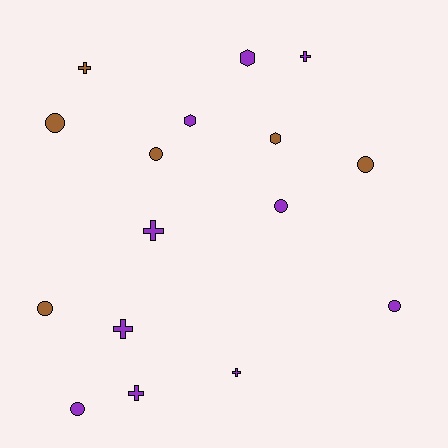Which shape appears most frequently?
Circle, with 7 objects.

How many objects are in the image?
There are 16 objects.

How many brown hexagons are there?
There is 1 brown hexagon.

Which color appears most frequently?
Purple, with 10 objects.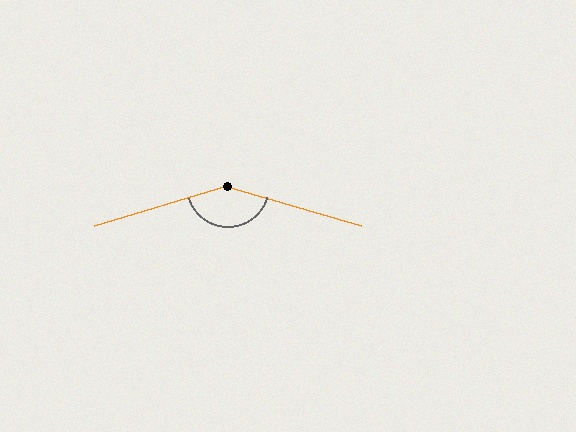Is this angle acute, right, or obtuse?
It is obtuse.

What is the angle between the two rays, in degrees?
Approximately 147 degrees.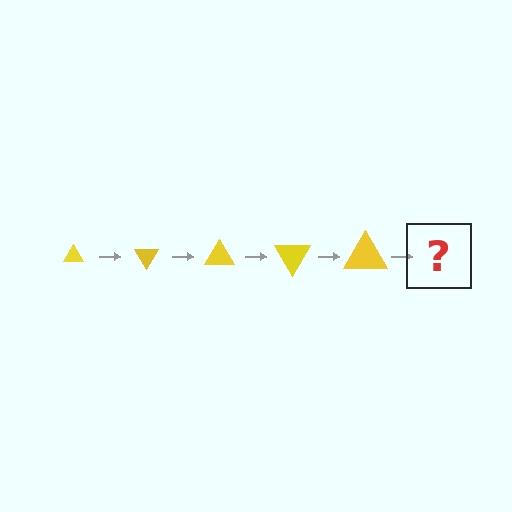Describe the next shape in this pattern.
It should be a triangle, larger than the previous one and rotated 300 degrees from the start.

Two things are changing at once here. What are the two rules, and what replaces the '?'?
The two rules are that the triangle grows larger each step and it rotates 60 degrees each step. The '?' should be a triangle, larger than the previous one and rotated 300 degrees from the start.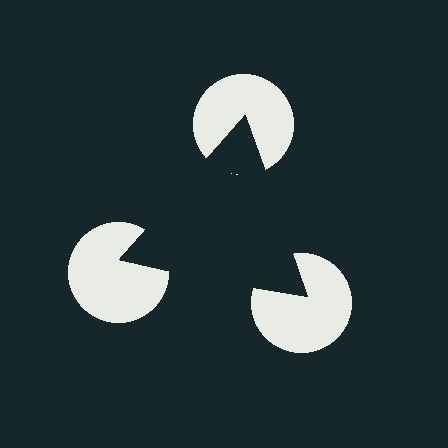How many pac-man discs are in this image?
There are 3 — one at each vertex of the illusory triangle.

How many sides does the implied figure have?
3 sides.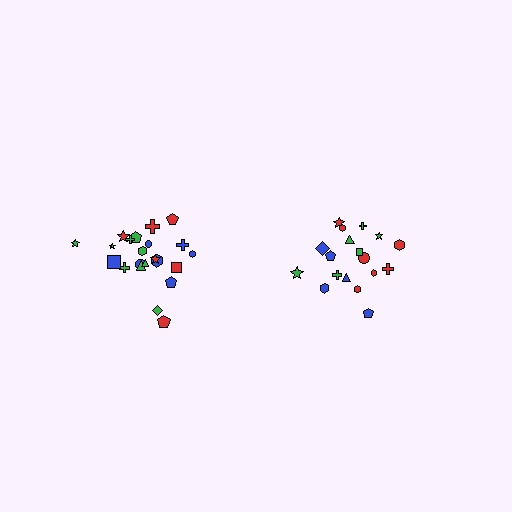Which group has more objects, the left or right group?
The left group.